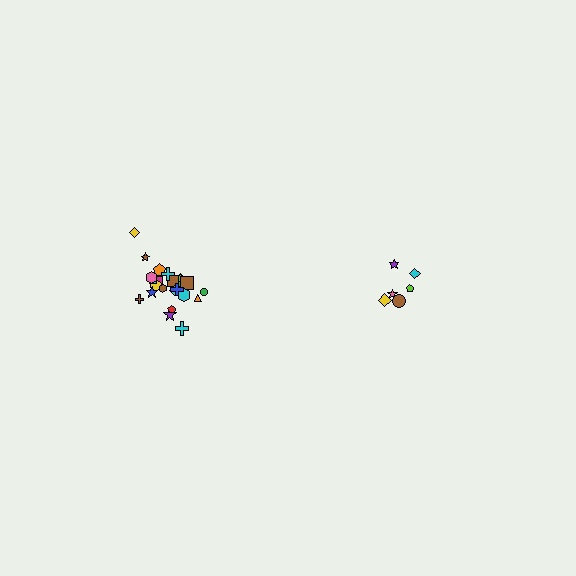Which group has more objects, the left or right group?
The left group.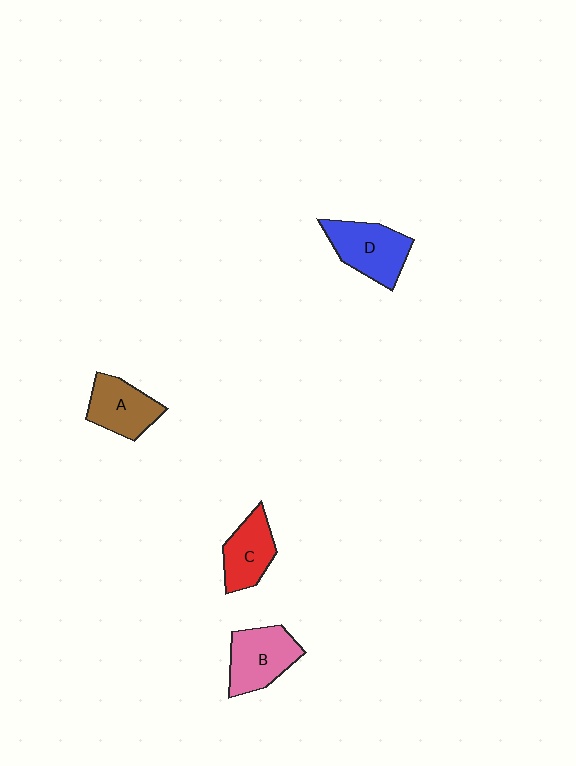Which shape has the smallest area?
Shape C (red).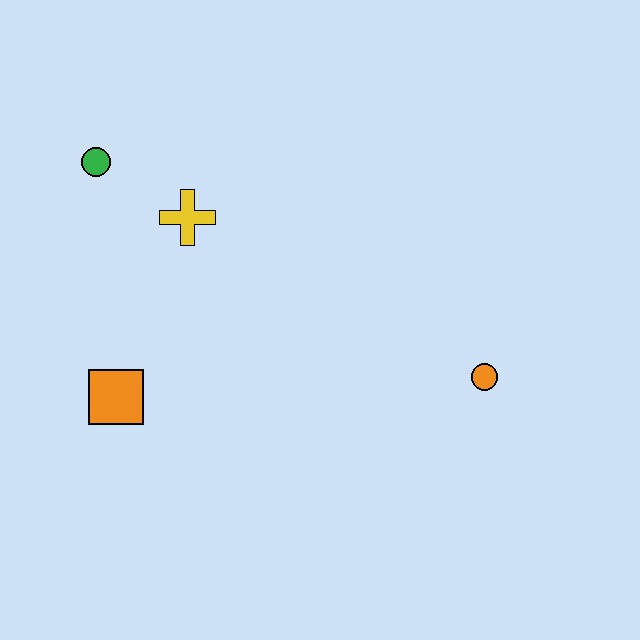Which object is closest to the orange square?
The yellow cross is closest to the orange square.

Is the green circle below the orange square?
No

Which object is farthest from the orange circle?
The green circle is farthest from the orange circle.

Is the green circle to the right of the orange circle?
No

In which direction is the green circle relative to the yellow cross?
The green circle is to the left of the yellow cross.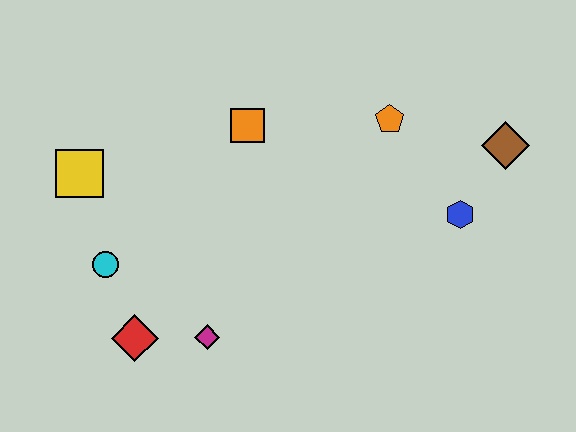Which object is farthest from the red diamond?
The brown diamond is farthest from the red diamond.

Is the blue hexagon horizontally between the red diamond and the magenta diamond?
No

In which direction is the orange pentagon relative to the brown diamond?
The orange pentagon is to the left of the brown diamond.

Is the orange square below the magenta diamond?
No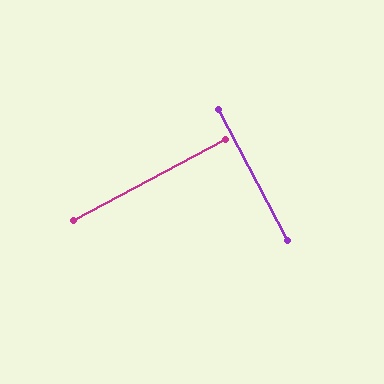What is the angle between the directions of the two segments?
Approximately 90 degrees.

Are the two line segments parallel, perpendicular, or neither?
Perpendicular — they meet at approximately 90°.